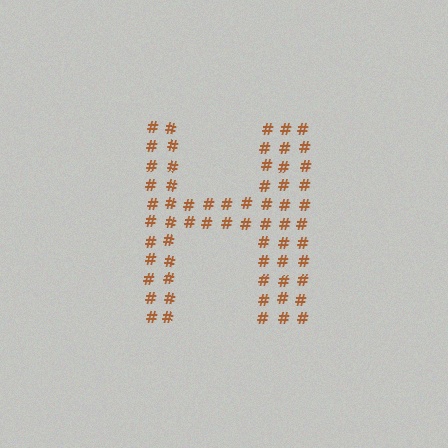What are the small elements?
The small elements are hash symbols.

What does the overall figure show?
The overall figure shows the letter H.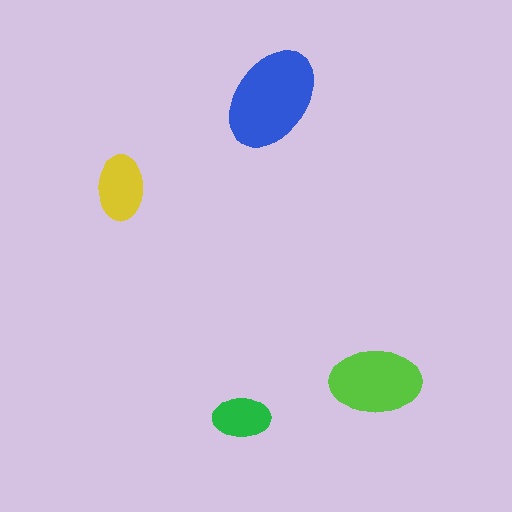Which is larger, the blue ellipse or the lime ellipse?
The blue one.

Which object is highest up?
The blue ellipse is topmost.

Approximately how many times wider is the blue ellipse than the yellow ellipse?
About 1.5 times wider.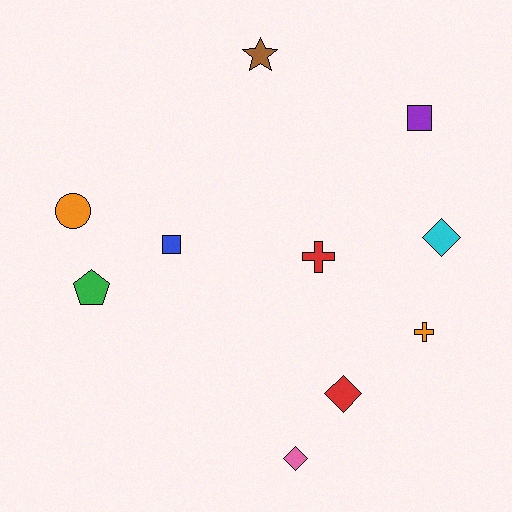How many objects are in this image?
There are 10 objects.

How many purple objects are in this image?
There is 1 purple object.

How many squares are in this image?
There are 2 squares.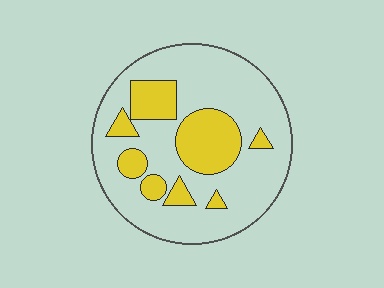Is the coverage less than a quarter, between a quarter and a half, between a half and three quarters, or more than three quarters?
Between a quarter and a half.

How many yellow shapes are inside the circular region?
8.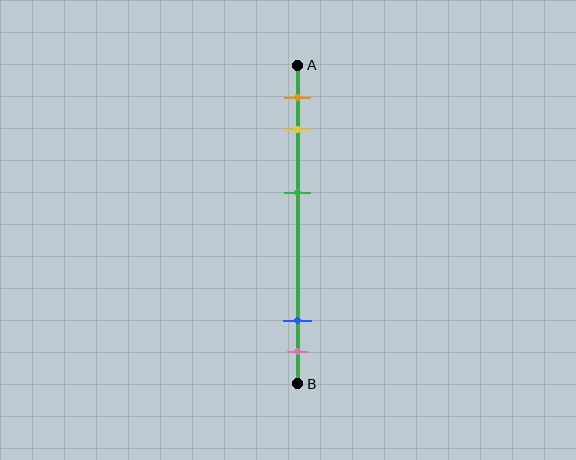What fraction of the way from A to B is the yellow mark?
The yellow mark is approximately 20% (0.2) of the way from A to B.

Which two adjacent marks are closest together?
The blue and pink marks are the closest adjacent pair.